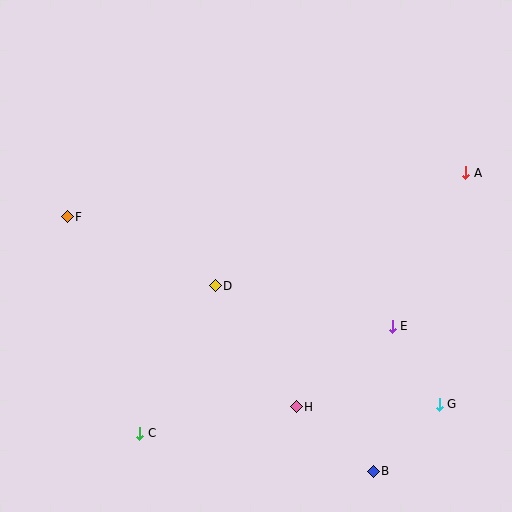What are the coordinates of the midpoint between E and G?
The midpoint between E and G is at (416, 365).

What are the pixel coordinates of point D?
Point D is at (215, 286).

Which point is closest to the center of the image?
Point D at (215, 286) is closest to the center.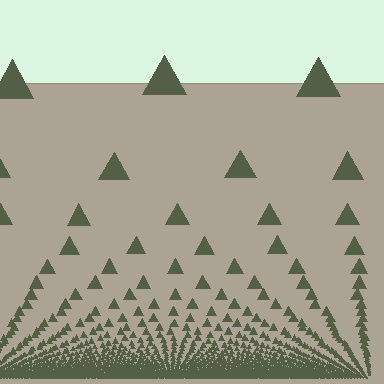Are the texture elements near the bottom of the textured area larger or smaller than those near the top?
Smaller. The gradient is inverted — elements near the bottom are smaller and denser.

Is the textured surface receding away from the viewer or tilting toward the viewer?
The surface appears to tilt toward the viewer. Texture elements get larger and sparser toward the top.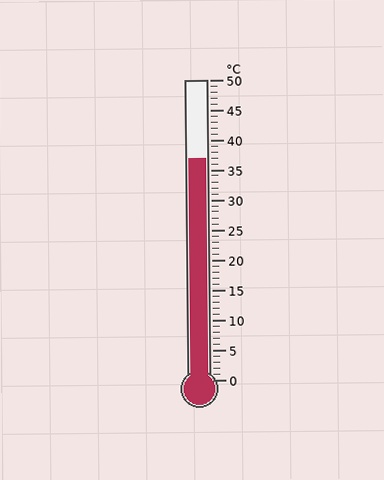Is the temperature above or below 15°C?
The temperature is above 15°C.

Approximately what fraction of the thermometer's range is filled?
The thermometer is filled to approximately 75% of its range.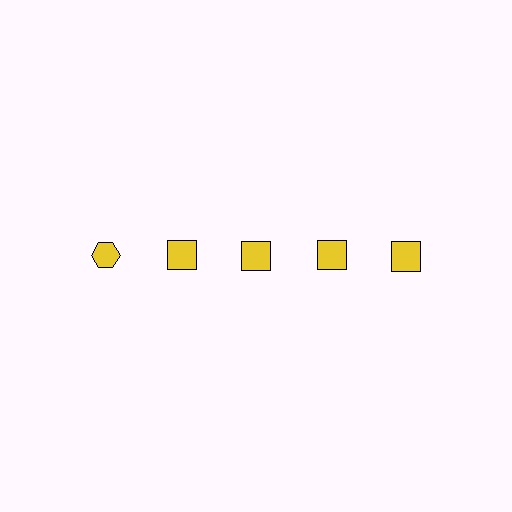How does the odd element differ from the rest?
It has a different shape: hexagon instead of square.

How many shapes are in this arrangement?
There are 5 shapes arranged in a grid pattern.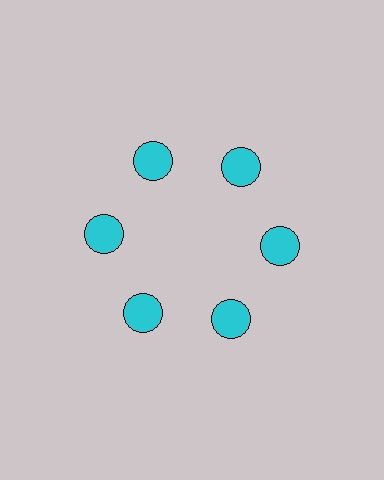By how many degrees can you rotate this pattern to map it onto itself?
The pattern maps onto itself every 60 degrees of rotation.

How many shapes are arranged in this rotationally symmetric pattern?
There are 6 shapes, arranged in 6 groups of 1.